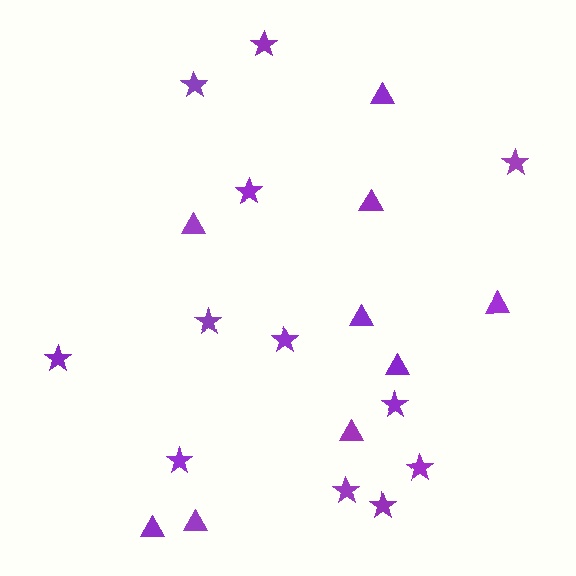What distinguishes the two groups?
There are 2 groups: one group of stars (12) and one group of triangles (9).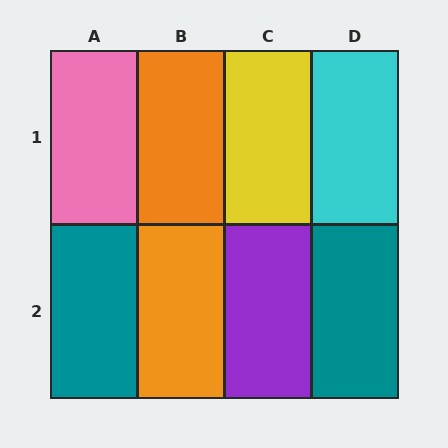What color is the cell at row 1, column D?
Cyan.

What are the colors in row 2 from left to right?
Teal, orange, purple, teal.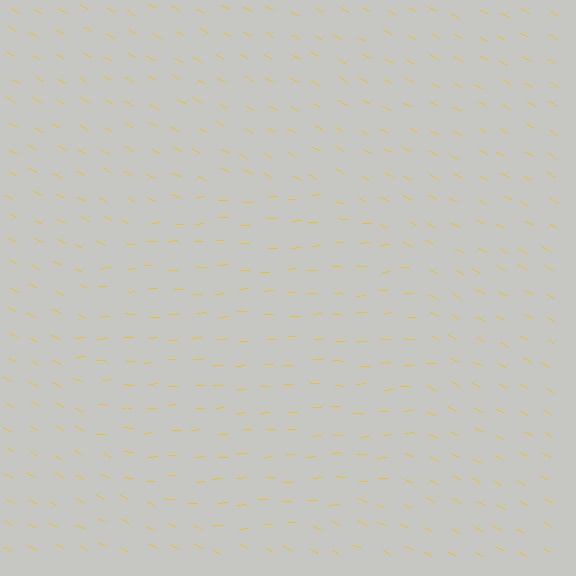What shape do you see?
I see a circle.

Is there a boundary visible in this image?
Yes, there is a texture boundary formed by a change in line orientation.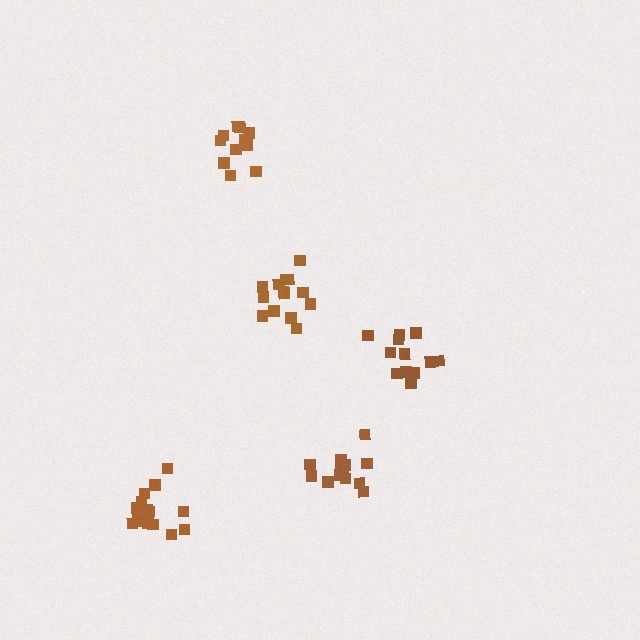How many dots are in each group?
Group 1: 11 dots, Group 2: 13 dots, Group 3: 14 dots, Group 4: 15 dots, Group 5: 17 dots (70 total).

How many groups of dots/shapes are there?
There are 5 groups.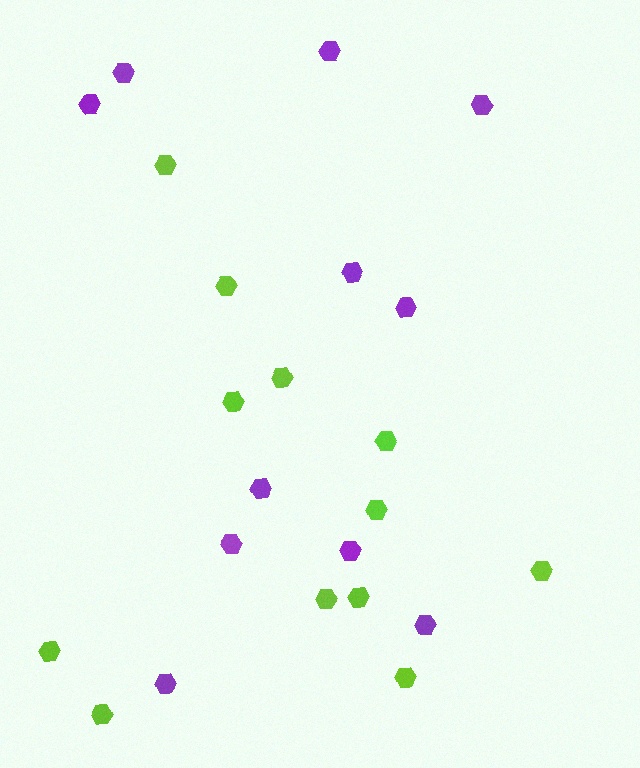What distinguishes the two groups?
There are 2 groups: one group of purple hexagons (11) and one group of lime hexagons (12).